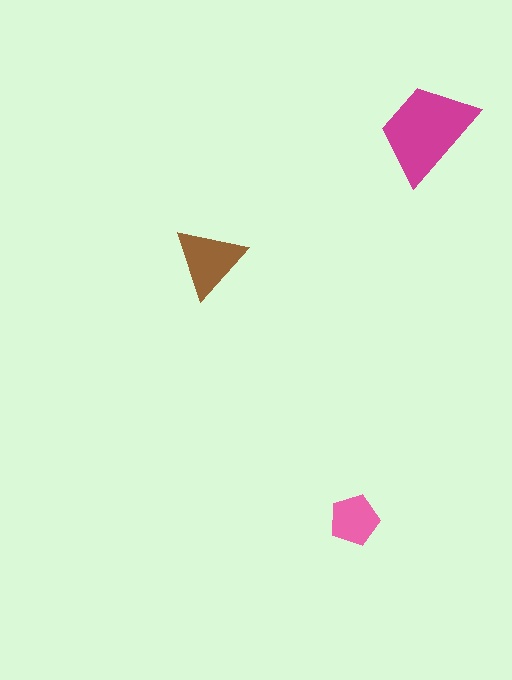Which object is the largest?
The magenta trapezoid.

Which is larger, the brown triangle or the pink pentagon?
The brown triangle.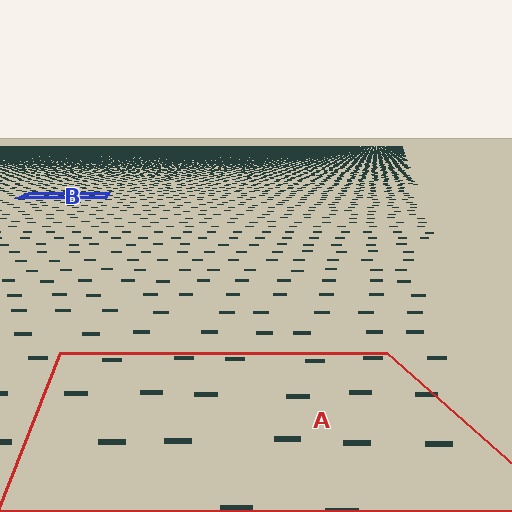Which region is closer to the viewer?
Region A is closer. The texture elements there are larger and more spread out.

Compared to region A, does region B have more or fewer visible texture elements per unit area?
Region B has more texture elements per unit area — they are packed more densely because it is farther away.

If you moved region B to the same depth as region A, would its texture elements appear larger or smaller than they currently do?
They would appear larger. At a closer depth, the same texture elements are projected at a bigger on-screen size.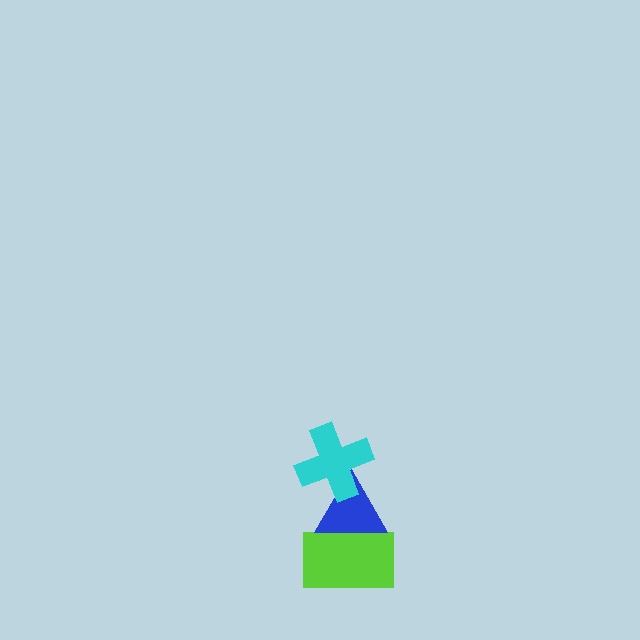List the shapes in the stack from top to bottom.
From top to bottom: the cyan cross, the blue triangle, the lime rectangle.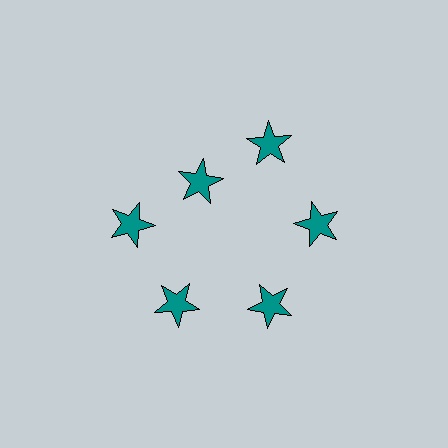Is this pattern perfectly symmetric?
No. The 6 teal stars are arranged in a ring, but one element near the 11 o'clock position is pulled inward toward the center, breaking the 6-fold rotational symmetry.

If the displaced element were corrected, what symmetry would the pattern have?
It would have 6-fold rotational symmetry — the pattern would map onto itself every 60 degrees.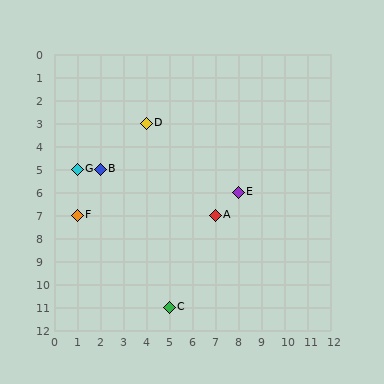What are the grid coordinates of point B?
Point B is at grid coordinates (2, 5).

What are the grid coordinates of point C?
Point C is at grid coordinates (5, 11).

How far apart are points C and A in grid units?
Points C and A are 2 columns and 4 rows apart (about 4.5 grid units diagonally).